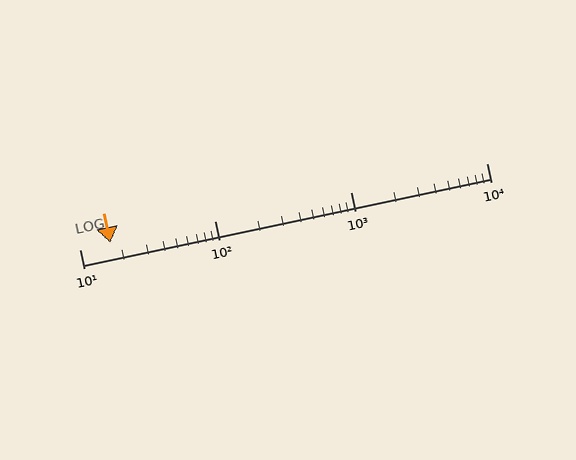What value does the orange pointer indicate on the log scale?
The pointer indicates approximately 17.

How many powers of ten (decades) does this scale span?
The scale spans 3 decades, from 10 to 10000.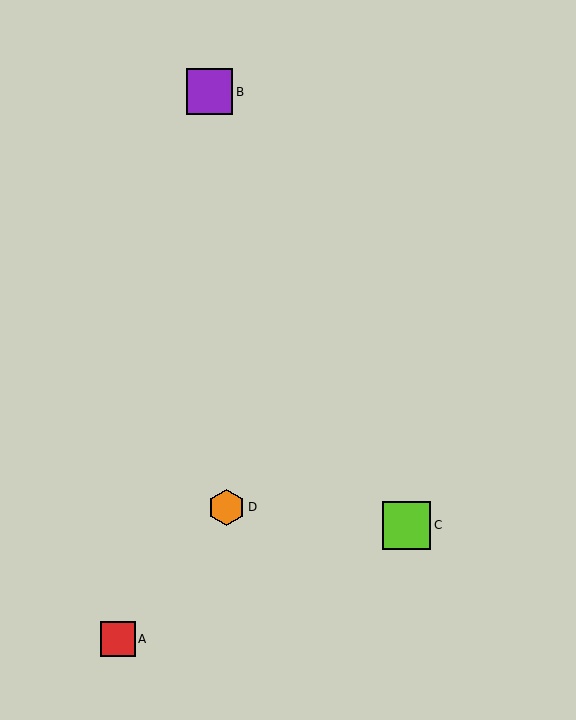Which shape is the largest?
The lime square (labeled C) is the largest.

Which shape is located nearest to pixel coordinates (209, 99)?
The purple square (labeled B) at (210, 92) is nearest to that location.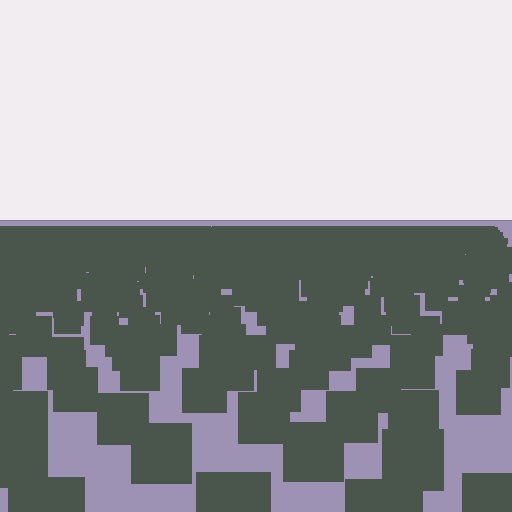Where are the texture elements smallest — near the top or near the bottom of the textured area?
Near the top.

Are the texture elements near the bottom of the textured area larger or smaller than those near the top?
Larger. Near the bottom, elements are closer to the viewer and appear at a bigger on-screen size.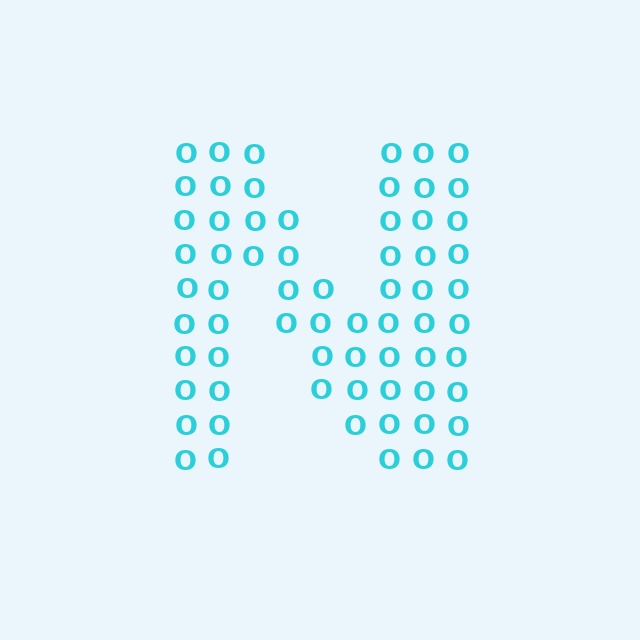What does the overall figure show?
The overall figure shows the letter N.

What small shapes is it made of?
It is made of small letter O's.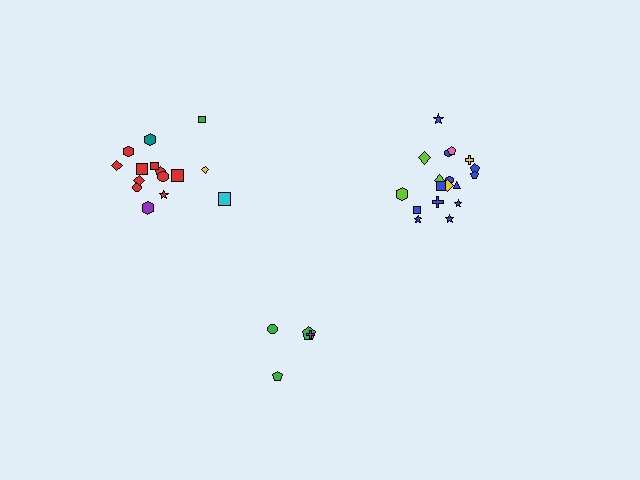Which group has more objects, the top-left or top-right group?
The top-right group.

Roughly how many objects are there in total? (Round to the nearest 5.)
Roughly 35 objects in total.